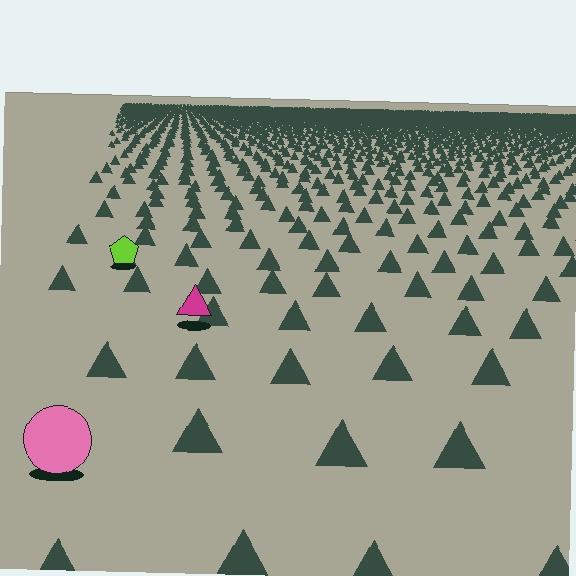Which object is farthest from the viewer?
The lime pentagon is farthest from the viewer. It appears smaller and the ground texture around it is denser.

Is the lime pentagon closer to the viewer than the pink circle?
No. The pink circle is closer — you can tell from the texture gradient: the ground texture is coarser near it.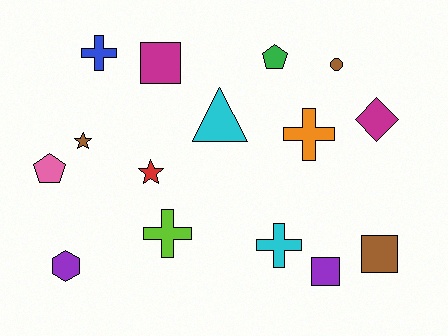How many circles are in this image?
There is 1 circle.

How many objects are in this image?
There are 15 objects.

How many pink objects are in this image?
There is 1 pink object.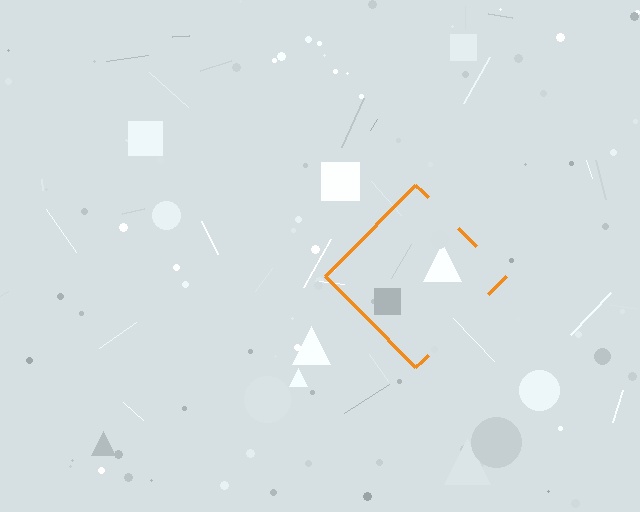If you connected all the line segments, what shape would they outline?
They would outline a diamond.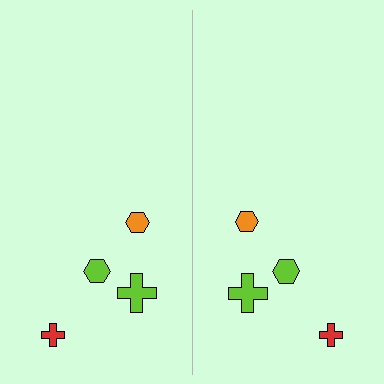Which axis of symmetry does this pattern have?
The pattern has a vertical axis of symmetry running through the center of the image.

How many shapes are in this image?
There are 8 shapes in this image.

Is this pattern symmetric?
Yes, this pattern has bilateral (reflection) symmetry.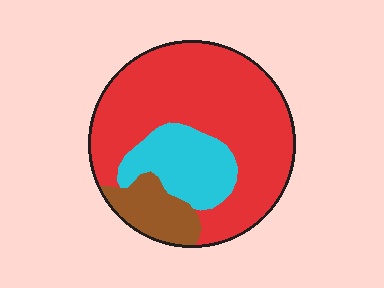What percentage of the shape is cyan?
Cyan covers roughly 20% of the shape.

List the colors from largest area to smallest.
From largest to smallest: red, cyan, brown.